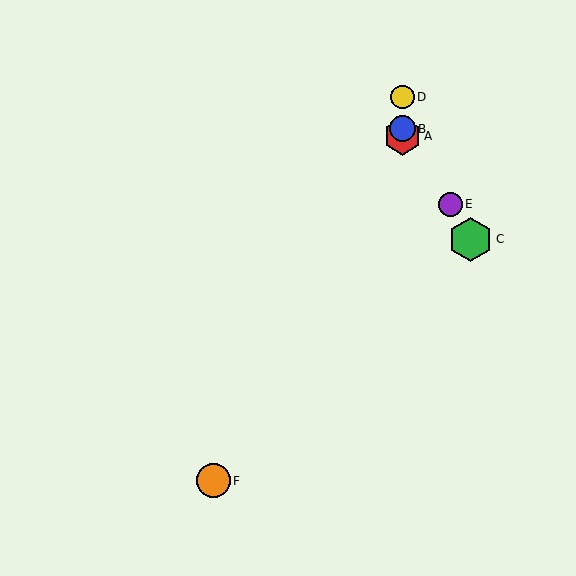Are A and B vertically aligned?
Yes, both are at x≈402.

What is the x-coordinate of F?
Object F is at x≈213.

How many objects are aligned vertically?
3 objects (A, B, D) are aligned vertically.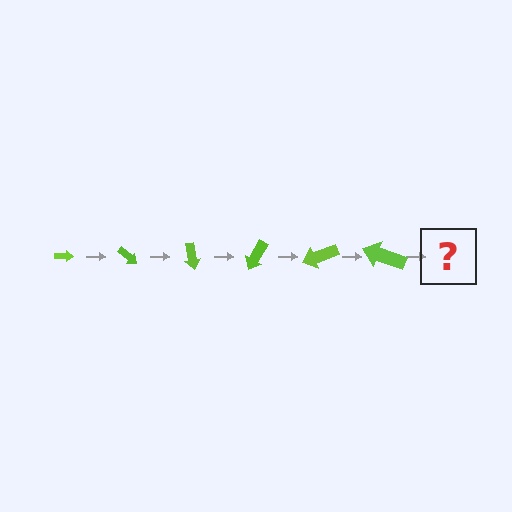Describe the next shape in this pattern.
It should be an arrow, larger than the previous one and rotated 240 degrees from the start.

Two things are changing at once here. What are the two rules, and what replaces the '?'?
The two rules are that the arrow grows larger each step and it rotates 40 degrees each step. The '?' should be an arrow, larger than the previous one and rotated 240 degrees from the start.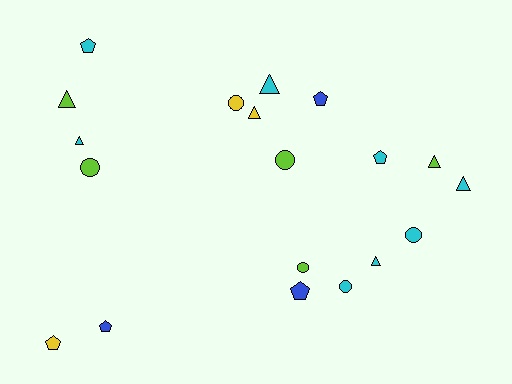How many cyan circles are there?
There are 2 cyan circles.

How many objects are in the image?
There are 19 objects.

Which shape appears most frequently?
Triangle, with 7 objects.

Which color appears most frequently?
Cyan, with 8 objects.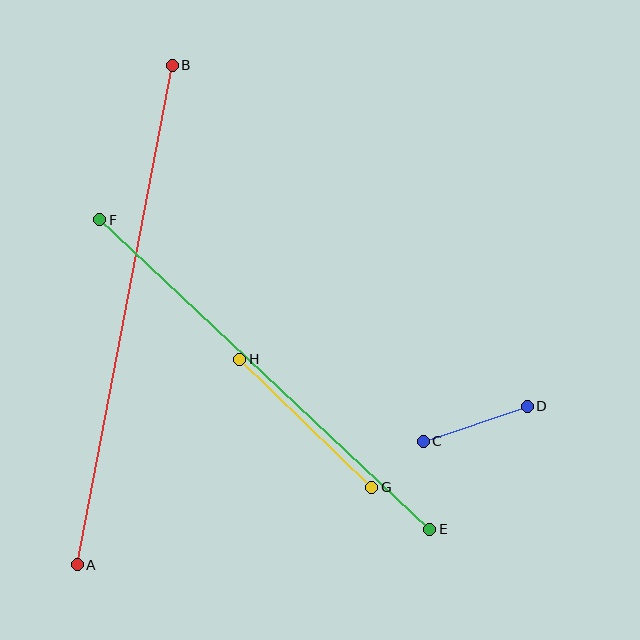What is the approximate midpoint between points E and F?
The midpoint is at approximately (265, 375) pixels.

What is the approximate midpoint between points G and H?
The midpoint is at approximately (306, 423) pixels.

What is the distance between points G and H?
The distance is approximately 184 pixels.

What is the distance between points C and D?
The distance is approximately 109 pixels.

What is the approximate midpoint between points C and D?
The midpoint is at approximately (475, 424) pixels.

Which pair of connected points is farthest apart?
Points A and B are farthest apart.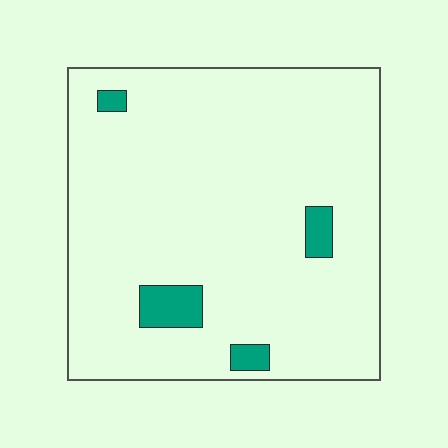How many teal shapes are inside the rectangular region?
4.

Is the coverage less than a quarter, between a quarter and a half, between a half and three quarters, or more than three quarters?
Less than a quarter.